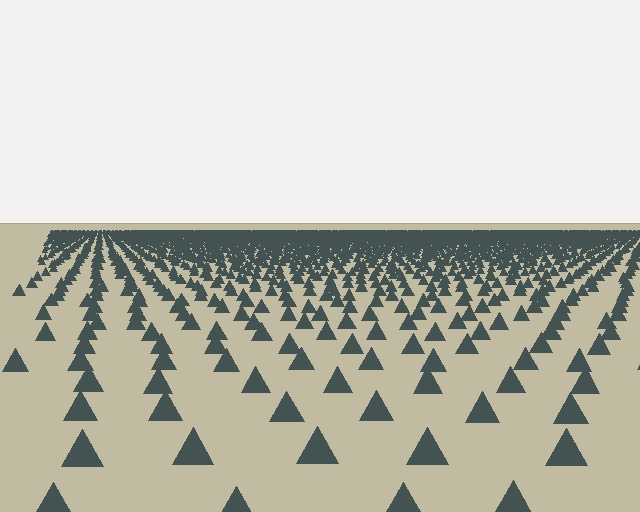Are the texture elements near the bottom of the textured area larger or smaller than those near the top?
Larger. Near the bottom, elements are closer to the viewer and appear at a bigger on-screen size.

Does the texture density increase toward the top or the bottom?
Density increases toward the top.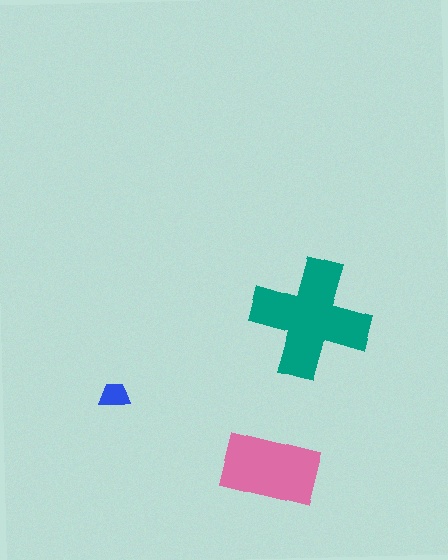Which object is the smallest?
The blue trapezoid.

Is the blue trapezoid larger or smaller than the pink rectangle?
Smaller.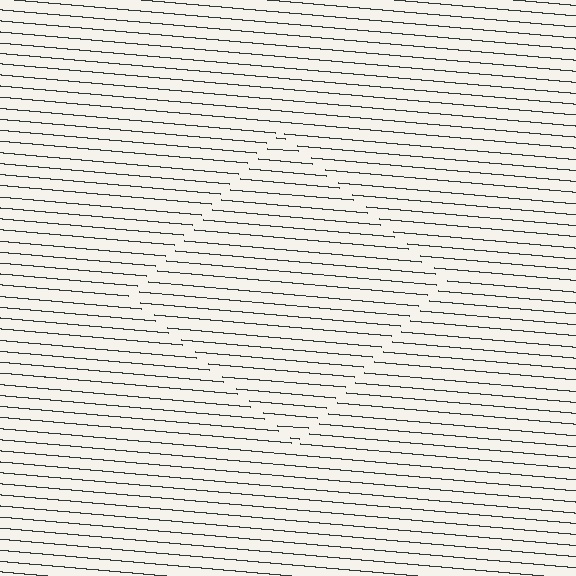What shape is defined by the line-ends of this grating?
An illusory square. The interior of the shape contains the same grating, shifted by half a period — the contour is defined by the phase discontinuity where line-ends from the inner and outer gratings abut.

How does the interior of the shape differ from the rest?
The interior of the shape contains the same grating, shifted by half a period — the contour is defined by the phase discontinuity where line-ends from the inner and outer gratings abut.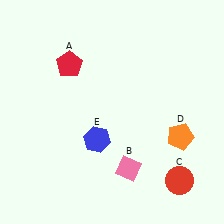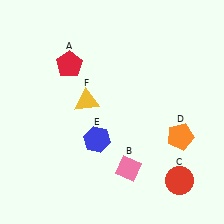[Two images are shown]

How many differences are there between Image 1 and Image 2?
There is 1 difference between the two images.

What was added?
A yellow triangle (F) was added in Image 2.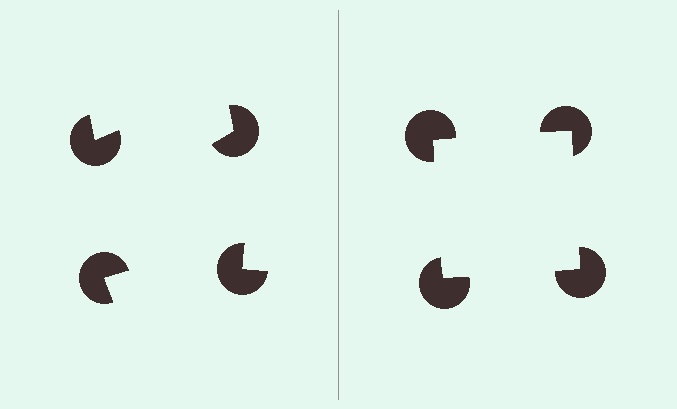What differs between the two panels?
The pac-man discs are positioned identically on both sides; only the wedge orientations differ. On the right they align to a square; on the left they are misaligned.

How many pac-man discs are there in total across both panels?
8 — 4 on each side.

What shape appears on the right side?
An illusory square.